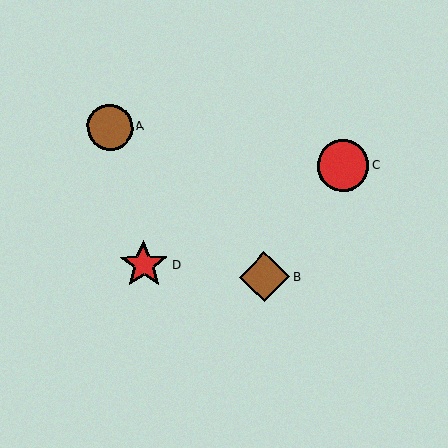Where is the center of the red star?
The center of the red star is at (144, 265).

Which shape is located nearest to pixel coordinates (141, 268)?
The red star (labeled D) at (144, 265) is nearest to that location.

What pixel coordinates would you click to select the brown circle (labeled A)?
Click at (110, 127) to select the brown circle A.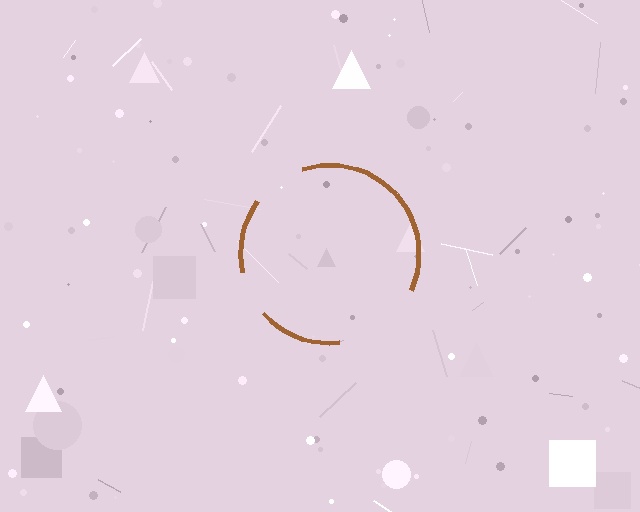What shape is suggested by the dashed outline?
The dashed outline suggests a circle.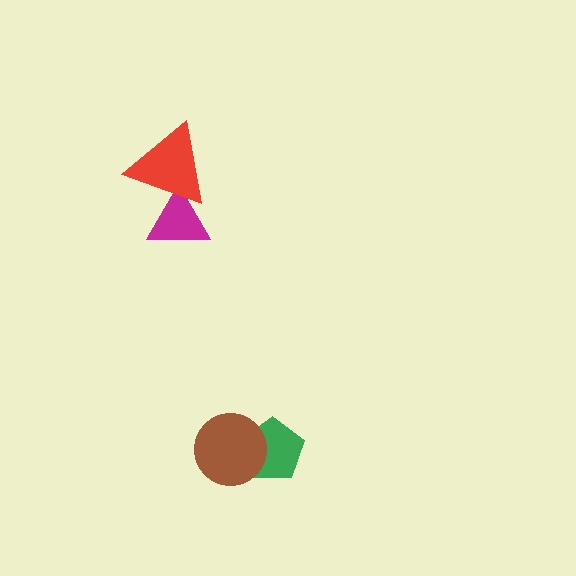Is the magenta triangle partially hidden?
Yes, it is partially covered by another shape.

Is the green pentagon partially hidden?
Yes, it is partially covered by another shape.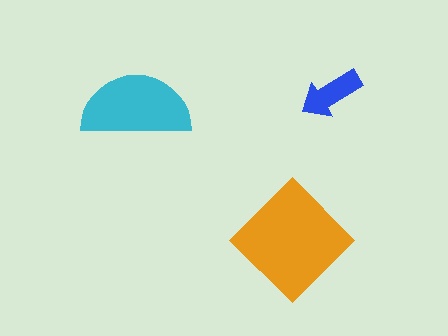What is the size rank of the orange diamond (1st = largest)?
1st.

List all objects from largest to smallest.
The orange diamond, the cyan semicircle, the blue arrow.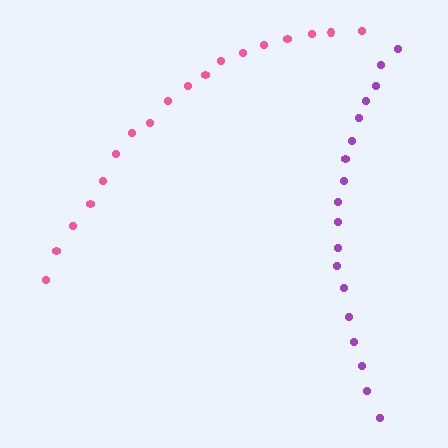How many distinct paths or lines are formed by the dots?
There are 2 distinct paths.